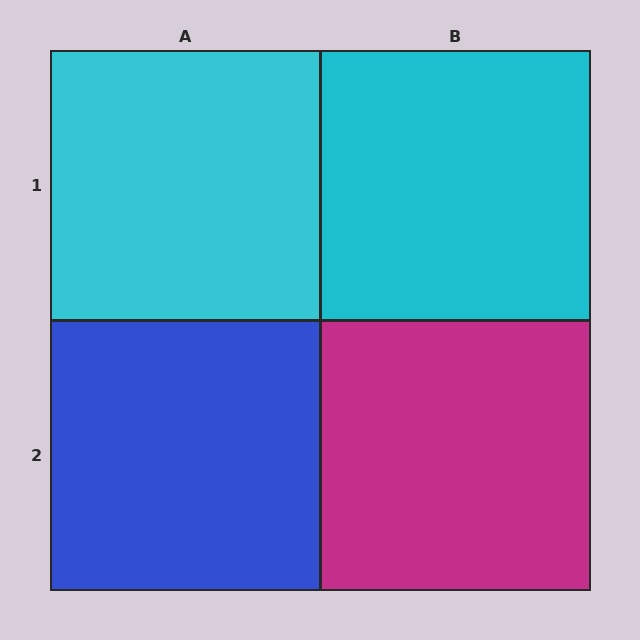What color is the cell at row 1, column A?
Cyan.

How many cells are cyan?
2 cells are cyan.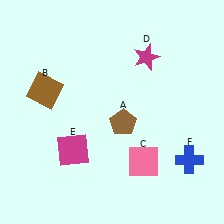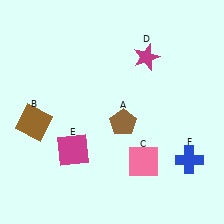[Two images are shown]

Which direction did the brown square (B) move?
The brown square (B) moved down.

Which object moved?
The brown square (B) moved down.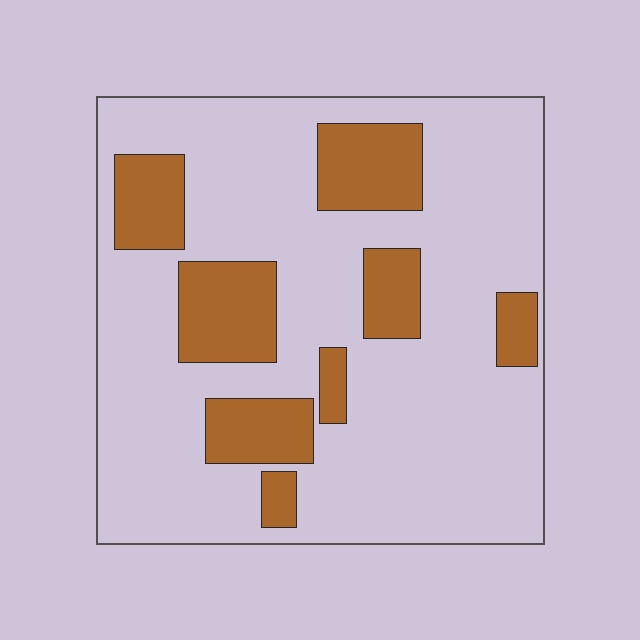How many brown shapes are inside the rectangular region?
8.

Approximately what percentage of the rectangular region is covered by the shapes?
Approximately 25%.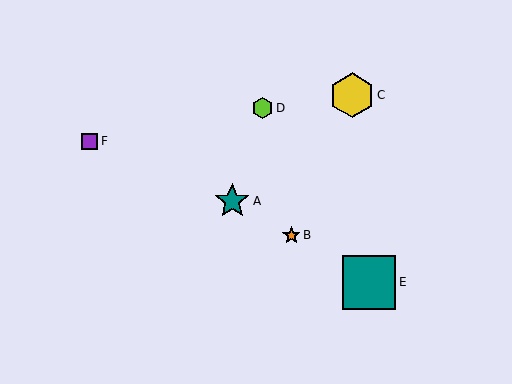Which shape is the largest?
The teal square (labeled E) is the largest.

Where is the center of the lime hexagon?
The center of the lime hexagon is at (262, 108).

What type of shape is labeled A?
Shape A is a teal star.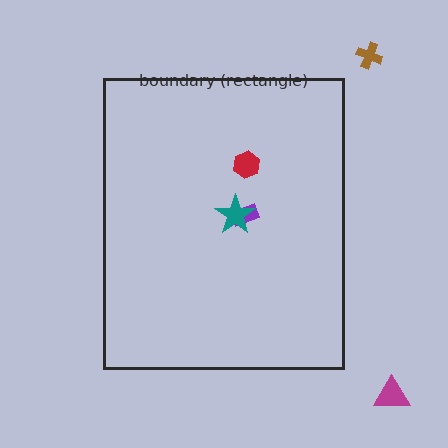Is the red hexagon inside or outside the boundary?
Inside.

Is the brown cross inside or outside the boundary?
Outside.